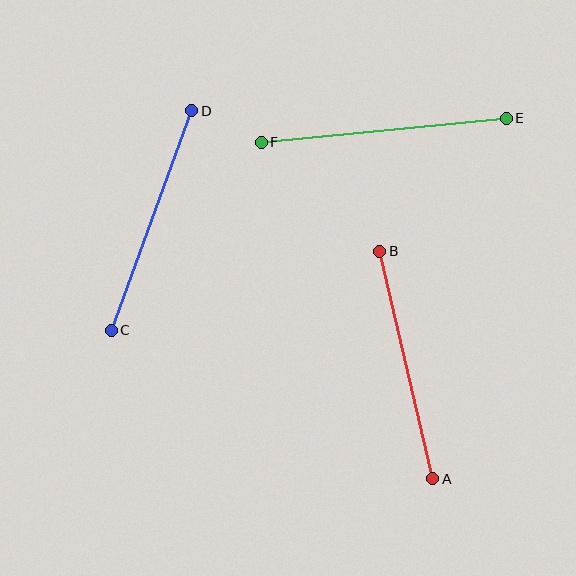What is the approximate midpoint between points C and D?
The midpoint is at approximately (152, 221) pixels.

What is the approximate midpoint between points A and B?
The midpoint is at approximately (406, 365) pixels.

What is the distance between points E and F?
The distance is approximately 246 pixels.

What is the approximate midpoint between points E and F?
The midpoint is at approximately (384, 130) pixels.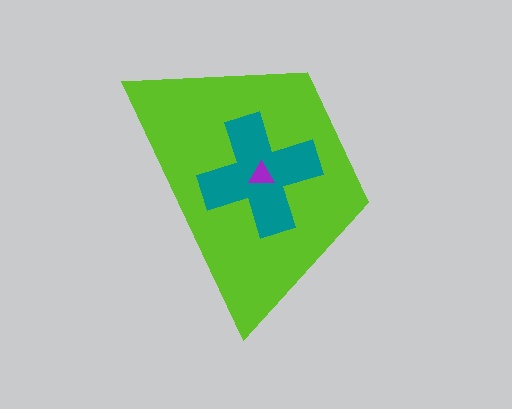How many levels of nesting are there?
3.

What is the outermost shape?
The lime trapezoid.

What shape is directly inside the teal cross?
The purple triangle.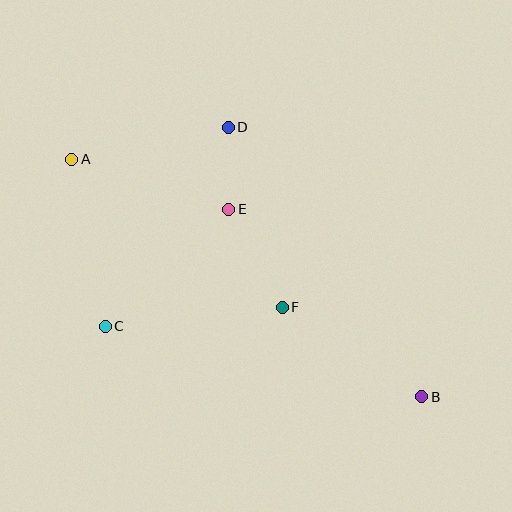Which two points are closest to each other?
Points D and E are closest to each other.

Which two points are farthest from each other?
Points A and B are farthest from each other.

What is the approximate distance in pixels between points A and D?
The distance between A and D is approximately 160 pixels.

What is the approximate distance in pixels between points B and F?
The distance between B and F is approximately 166 pixels.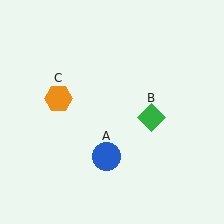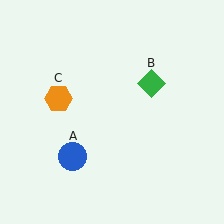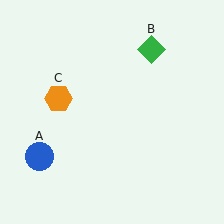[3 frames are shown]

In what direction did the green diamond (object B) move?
The green diamond (object B) moved up.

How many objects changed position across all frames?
2 objects changed position: blue circle (object A), green diamond (object B).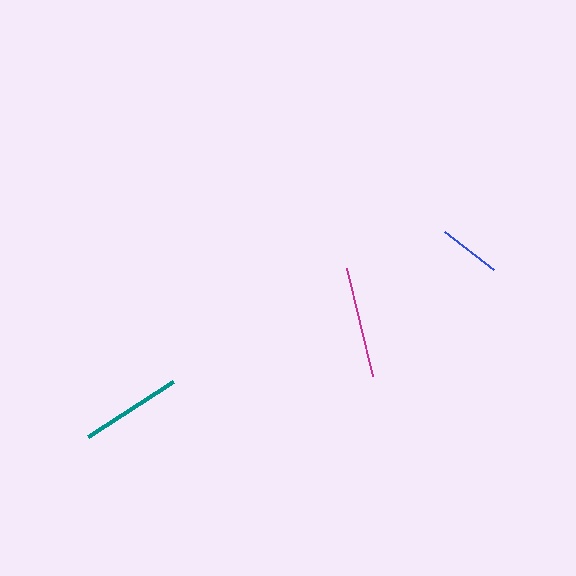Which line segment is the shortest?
The blue line is the shortest at approximately 62 pixels.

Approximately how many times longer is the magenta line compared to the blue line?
The magenta line is approximately 1.8 times the length of the blue line.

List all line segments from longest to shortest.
From longest to shortest: magenta, teal, blue.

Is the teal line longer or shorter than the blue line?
The teal line is longer than the blue line.